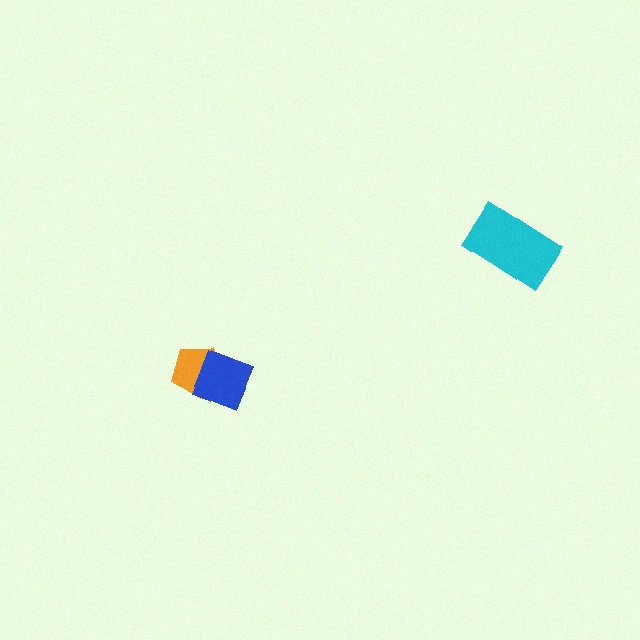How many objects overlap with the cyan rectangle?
0 objects overlap with the cyan rectangle.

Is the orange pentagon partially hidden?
Yes, it is partially covered by another shape.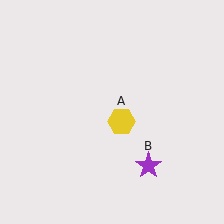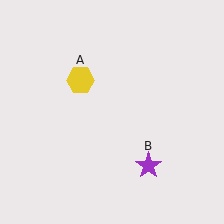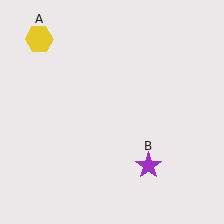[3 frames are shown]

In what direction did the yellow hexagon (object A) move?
The yellow hexagon (object A) moved up and to the left.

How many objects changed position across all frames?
1 object changed position: yellow hexagon (object A).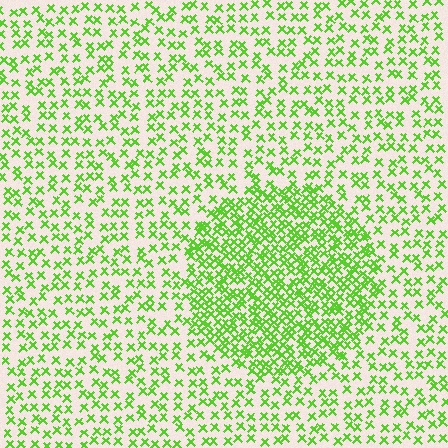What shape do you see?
I see a circle.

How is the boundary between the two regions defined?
The boundary is defined by a change in element density (approximately 2.2x ratio). All elements are the same color, size, and shape.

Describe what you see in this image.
The image contains small lime elements arranged at two different densities. A circle-shaped region is visible where the elements are more densely packed than the surrounding area.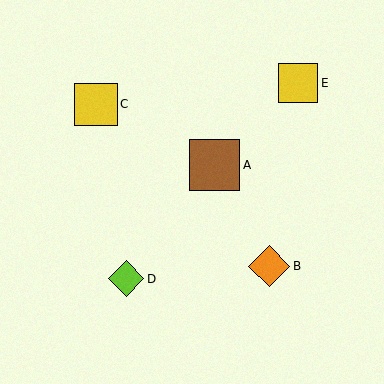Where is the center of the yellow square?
The center of the yellow square is at (96, 104).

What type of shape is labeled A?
Shape A is a brown square.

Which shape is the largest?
The brown square (labeled A) is the largest.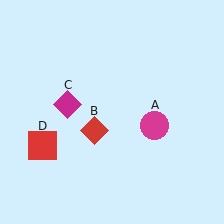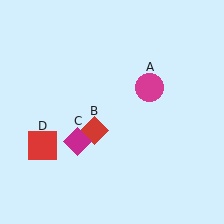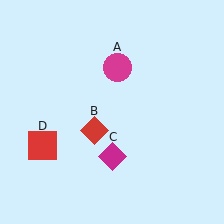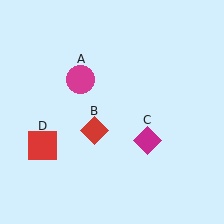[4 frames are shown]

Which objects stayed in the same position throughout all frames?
Red diamond (object B) and red square (object D) remained stationary.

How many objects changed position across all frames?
2 objects changed position: magenta circle (object A), magenta diamond (object C).